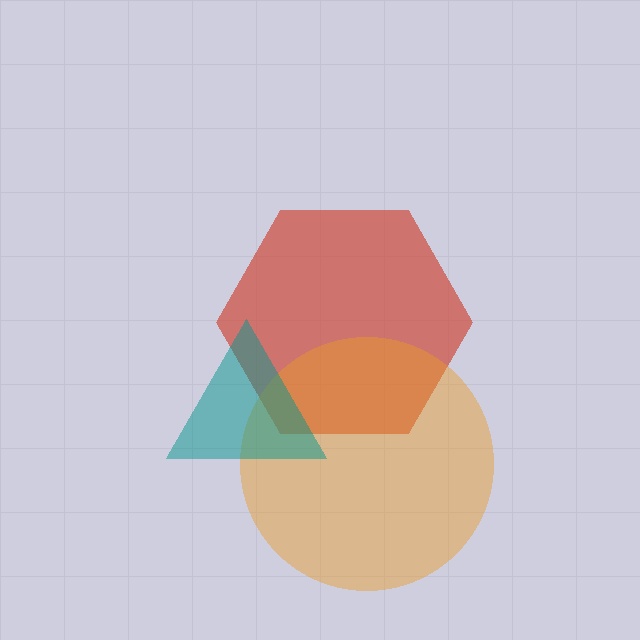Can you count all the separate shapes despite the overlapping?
Yes, there are 3 separate shapes.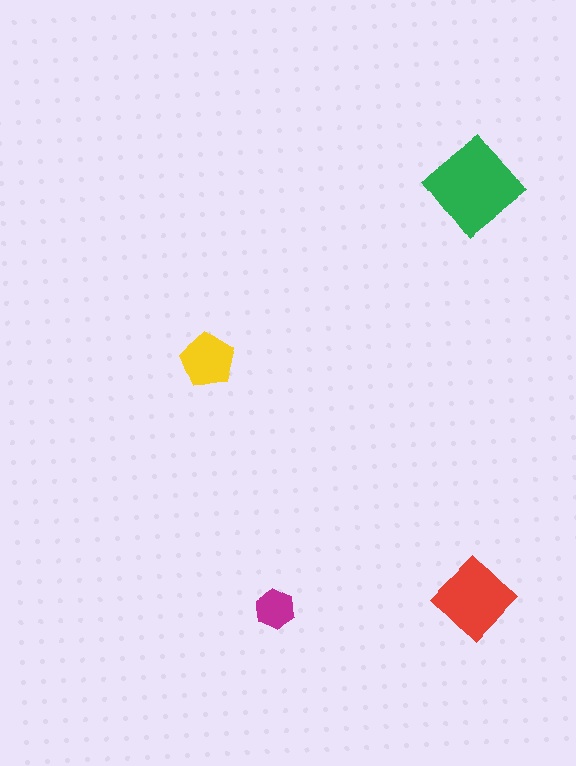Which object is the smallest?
The magenta hexagon.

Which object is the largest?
The green diamond.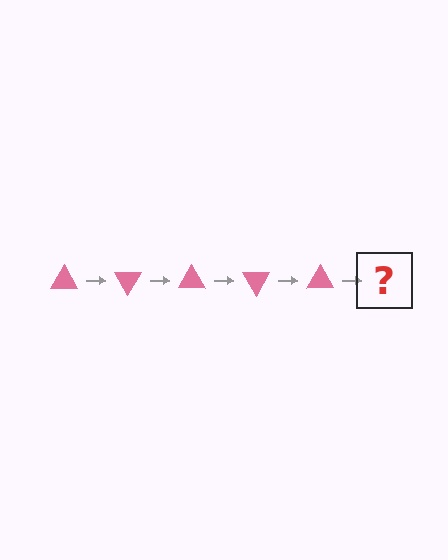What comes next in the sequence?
The next element should be a pink triangle rotated 300 degrees.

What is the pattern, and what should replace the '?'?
The pattern is that the triangle rotates 60 degrees each step. The '?' should be a pink triangle rotated 300 degrees.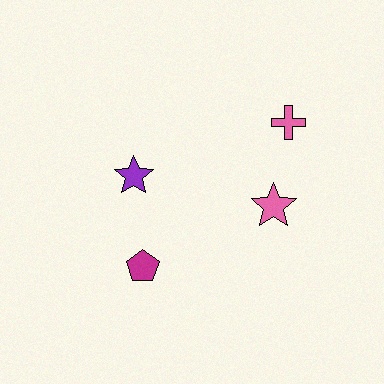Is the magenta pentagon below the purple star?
Yes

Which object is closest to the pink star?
The pink cross is closest to the pink star.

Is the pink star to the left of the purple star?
No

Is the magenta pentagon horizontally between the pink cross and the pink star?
No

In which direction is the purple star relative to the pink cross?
The purple star is to the left of the pink cross.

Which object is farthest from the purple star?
The pink cross is farthest from the purple star.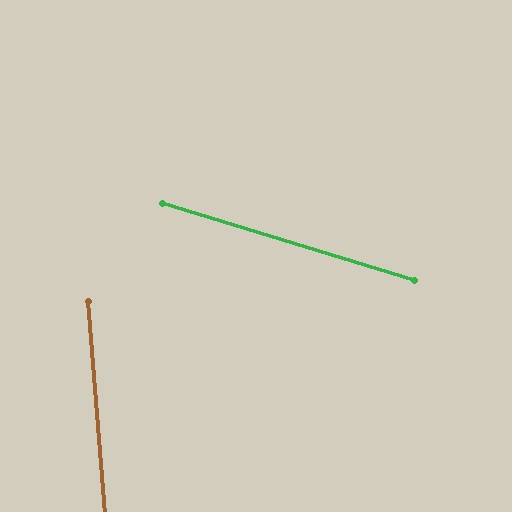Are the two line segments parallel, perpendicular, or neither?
Neither parallel nor perpendicular — they differ by about 68°.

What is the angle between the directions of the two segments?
Approximately 68 degrees.